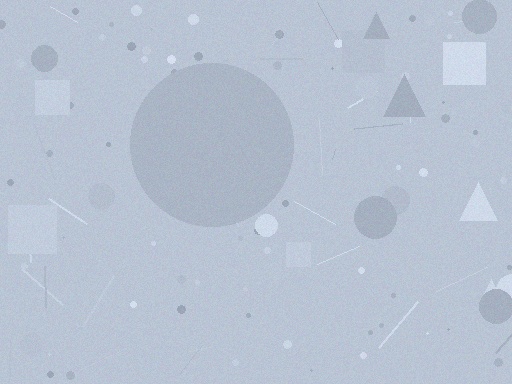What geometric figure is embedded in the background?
A circle is embedded in the background.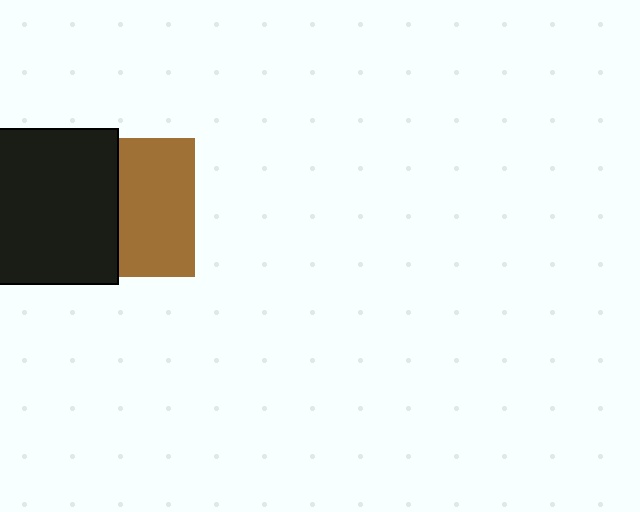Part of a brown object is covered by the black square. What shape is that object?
It is a square.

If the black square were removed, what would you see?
You would see the complete brown square.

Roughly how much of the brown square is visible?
About half of it is visible (roughly 55%).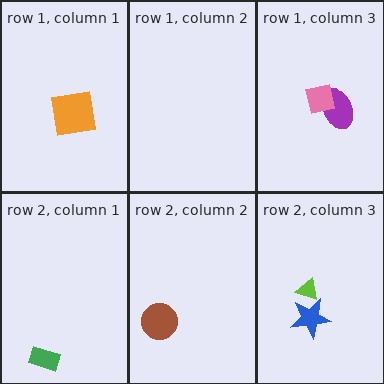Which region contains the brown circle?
The row 2, column 2 region.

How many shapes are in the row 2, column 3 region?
2.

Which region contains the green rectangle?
The row 2, column 1 region.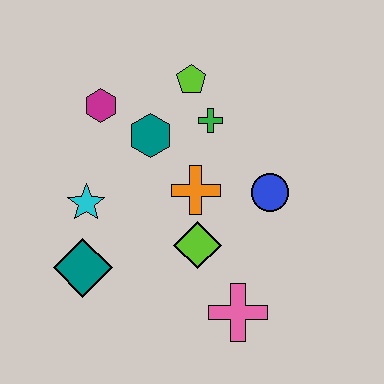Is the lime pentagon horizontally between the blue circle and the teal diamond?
Yes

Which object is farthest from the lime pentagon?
The pink cross is farthest from the lime pentagon.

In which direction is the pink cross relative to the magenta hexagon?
The pink cross is below the magenta hexagon.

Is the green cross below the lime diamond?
No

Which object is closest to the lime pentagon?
The green cross is closest to the lime pentagon.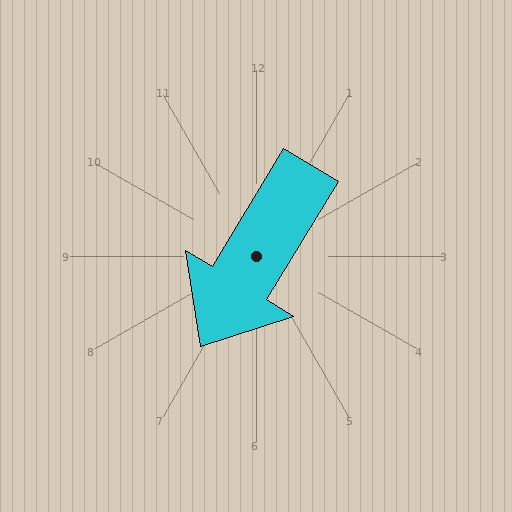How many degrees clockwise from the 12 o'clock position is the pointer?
Approximately 211 degrees.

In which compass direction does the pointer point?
Southwest.